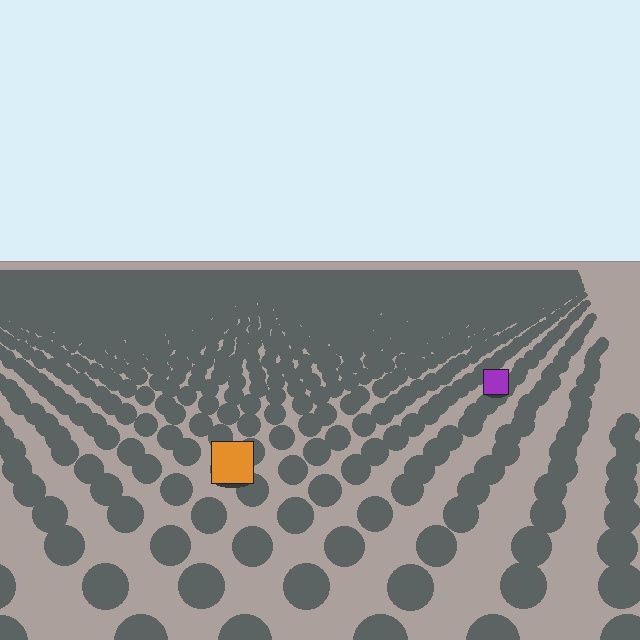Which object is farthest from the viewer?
The purple square is farthest from the viewer. It appears smaller and the ground texture around it is denser.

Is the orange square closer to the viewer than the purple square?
Yes. The orange square is closer — you can tell from the texture gradient: the ground texture is coarser near it.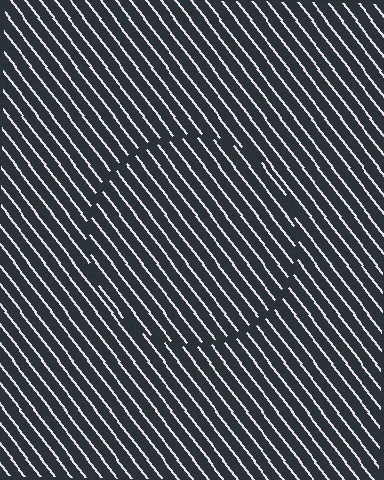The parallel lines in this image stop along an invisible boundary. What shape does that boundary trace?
An illusory circle. The interior of the shape contains the same grating, shifted by half a period — the contour is defined by the phase discontinuity where line-ends from the inner and outer gratings abut.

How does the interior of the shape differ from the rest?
The interior of the shape contains the same grating, shifted by half a period — the contour is defined by the phase discontinuity where line-ends from the inner and outer gratings abut.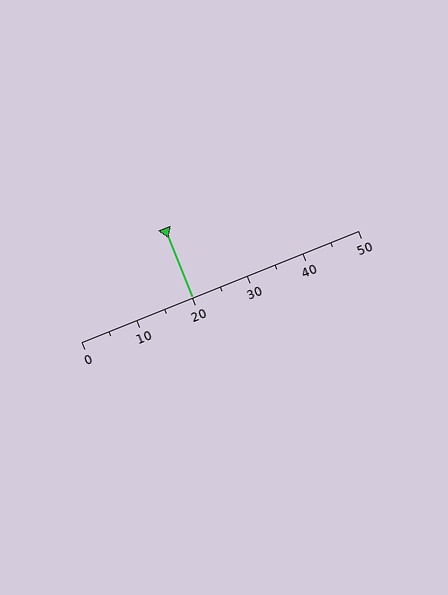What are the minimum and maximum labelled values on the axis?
The axis runs from 0 to 50.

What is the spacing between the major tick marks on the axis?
The major ticks are spaced 10 apart.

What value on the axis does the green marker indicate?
The marker indicates approximately 20.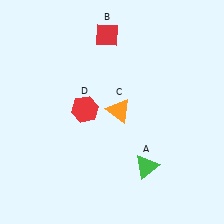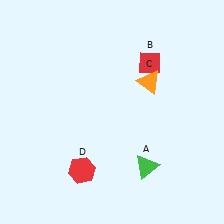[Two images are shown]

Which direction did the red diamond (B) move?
The red diamond (B) moved right.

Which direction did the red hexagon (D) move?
The red hexagon (D) moved down.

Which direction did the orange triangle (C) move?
The orange triangle (C) moved right.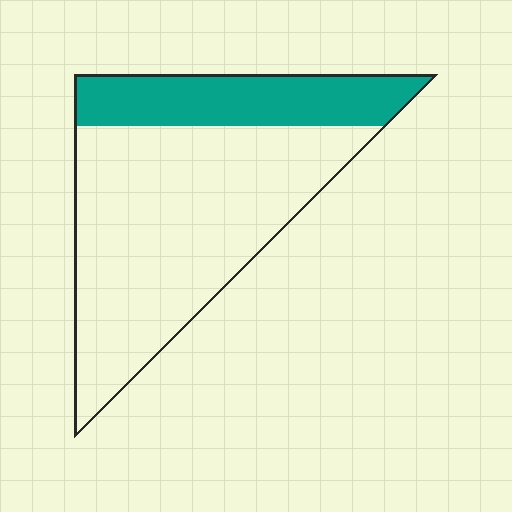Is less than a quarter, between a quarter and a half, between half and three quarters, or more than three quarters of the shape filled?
Between a quarter and a half.